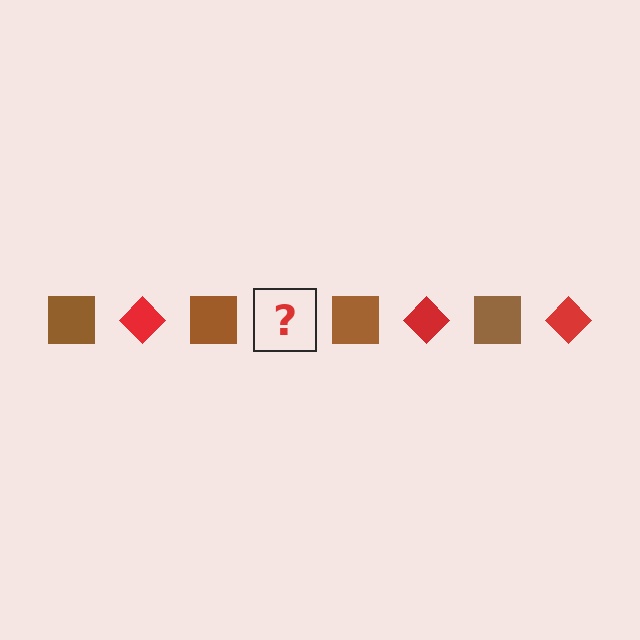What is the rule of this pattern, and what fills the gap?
The rule is that the pattern alternates between brown square and red diamond. The gap should be filled with a red diamond.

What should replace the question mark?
The question mark should be replaced with a red diamond.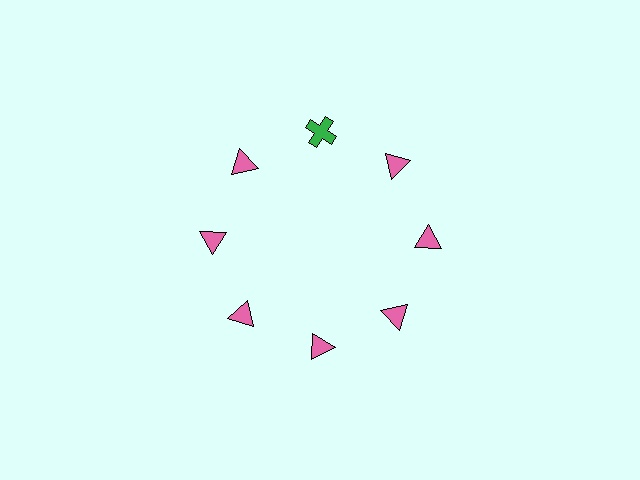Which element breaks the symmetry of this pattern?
The green cross at roughly the 12 o'clock position breaks the symmetry. All other shapes are pink triangles.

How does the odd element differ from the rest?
It differs in both color (green instead of pink) and shape (cross instead of triangle).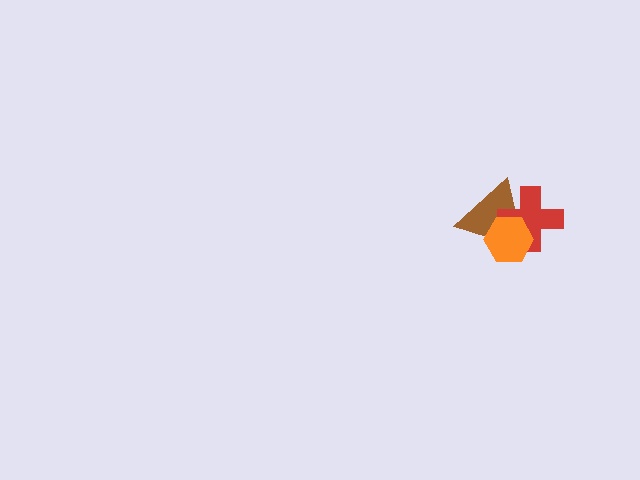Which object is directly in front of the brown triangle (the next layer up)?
The red cross is directly in front of the brown triangle.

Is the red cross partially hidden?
Yes, it is partially covered by another shape.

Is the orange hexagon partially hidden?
No, no other shape covers it.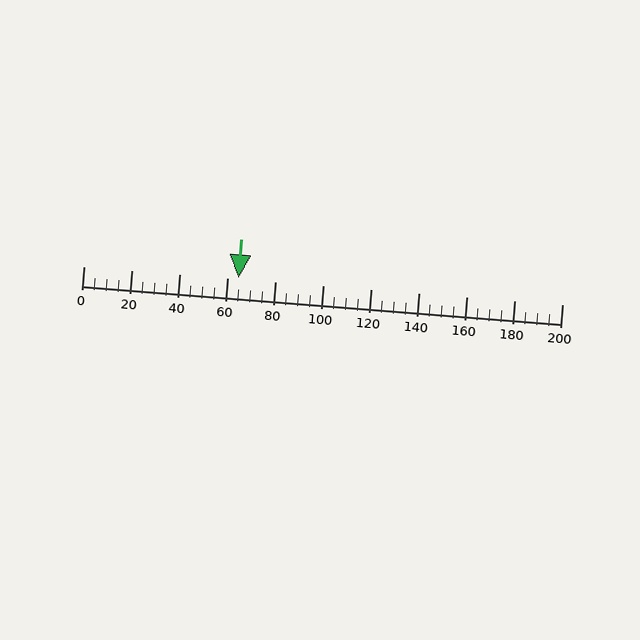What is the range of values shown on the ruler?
The ruler shows values from 0 to 200.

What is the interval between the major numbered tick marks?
The major tick marks are spaced 20 units apart.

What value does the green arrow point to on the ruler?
The green arrow points to approximately 65.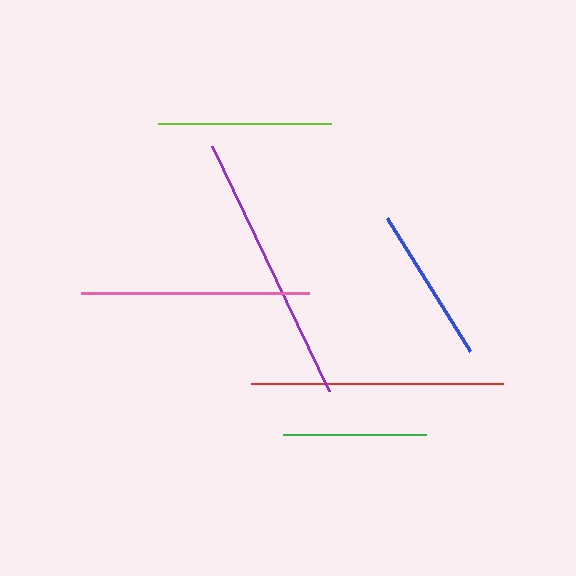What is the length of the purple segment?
The purple segment is approximately 271 pixels long.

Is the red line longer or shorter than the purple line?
The purple line is longer than the red line.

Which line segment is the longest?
The purple line is the longest at approximately 271 pixels.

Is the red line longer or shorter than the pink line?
The red line is longer than the pink line.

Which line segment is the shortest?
The green line is the shortest at approximately 143 pixels.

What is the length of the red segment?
The red segment is approximately 253 pixels long.